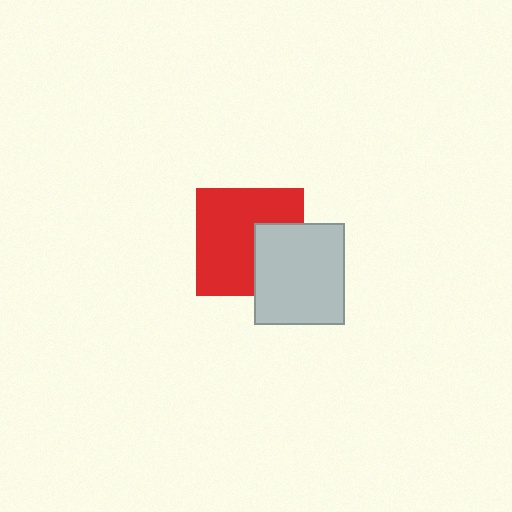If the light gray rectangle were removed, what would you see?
You would see the complete red square.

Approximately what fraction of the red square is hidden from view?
Roughly 31% of the red square is hidden behind the light gray rectangle.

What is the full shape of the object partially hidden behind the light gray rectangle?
The partially hidden object is a red square.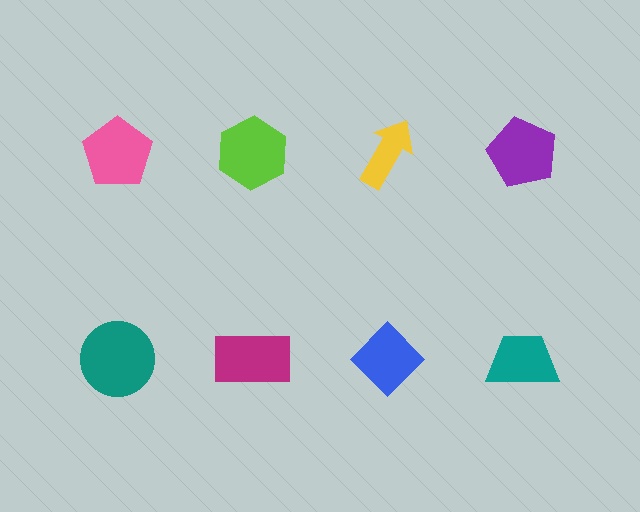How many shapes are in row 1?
4 shapes.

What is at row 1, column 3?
A yellow arrow.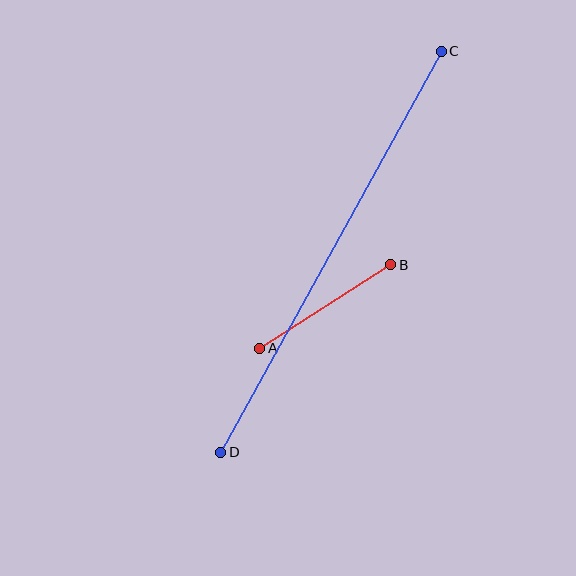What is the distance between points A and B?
The distance is approximately 155 pixels.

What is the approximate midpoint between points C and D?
The midpoint is at approximately (331, 252) pixels.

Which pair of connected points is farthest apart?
Points C and D are farthest apart.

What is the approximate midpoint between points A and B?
The midpoint is at approximately (325, 306) pixels.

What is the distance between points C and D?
The distance is approximately 458 pixels.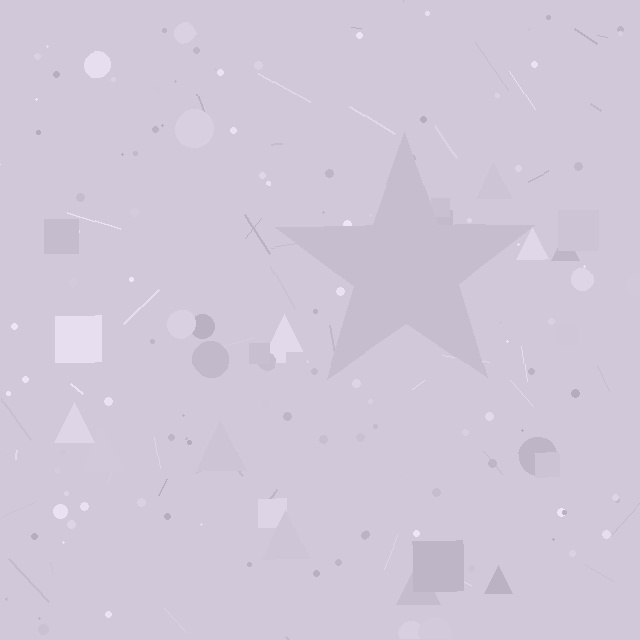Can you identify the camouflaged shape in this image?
The camouflaged shape is a star.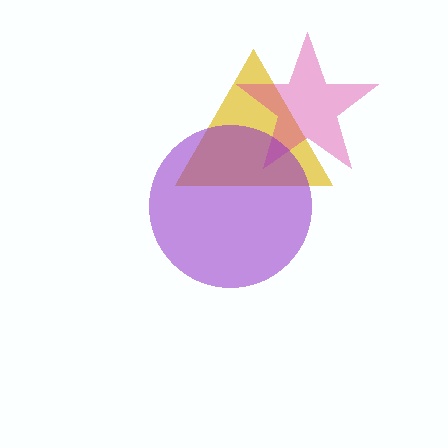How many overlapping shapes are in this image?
There are 3 overlapping shapes in the image.